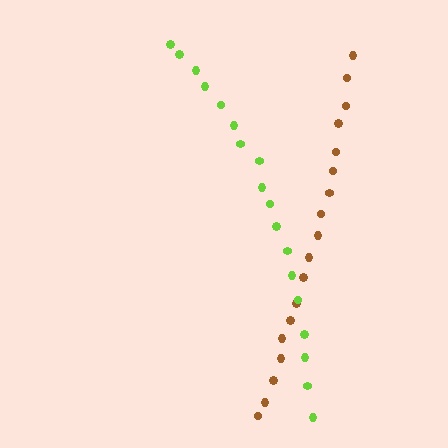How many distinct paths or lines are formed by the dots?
There are 2 distinct paths.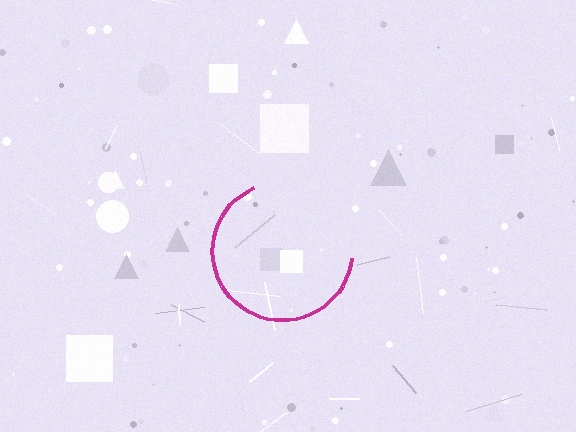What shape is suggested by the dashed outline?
The dashed outline suggests a circle.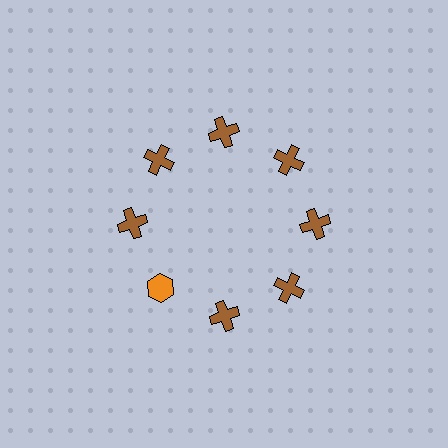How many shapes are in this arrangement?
There are 8 shapes arranged in a ring pattern.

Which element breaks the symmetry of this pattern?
The orange hexagon at roughly the 8 o'clock position breaks the symmetry. All other shapes are brown crosses.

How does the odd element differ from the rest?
It differs in both color (orange instead of brown) and shape (hexagon instead of cross).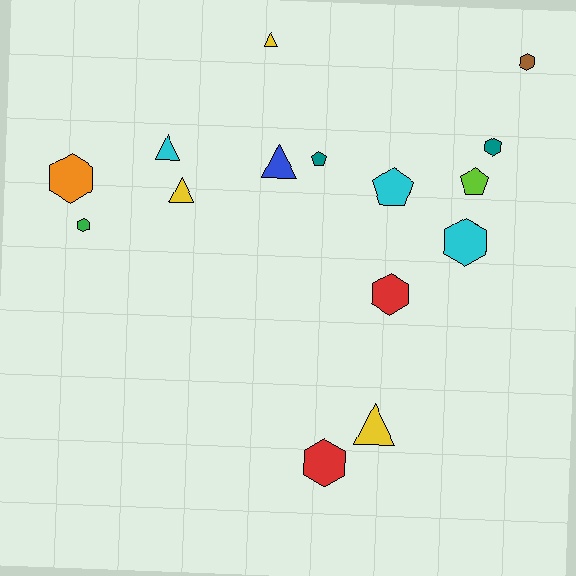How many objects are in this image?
There are 15 objects.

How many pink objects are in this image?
There are no pink objects.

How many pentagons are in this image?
There are 3 pentagons.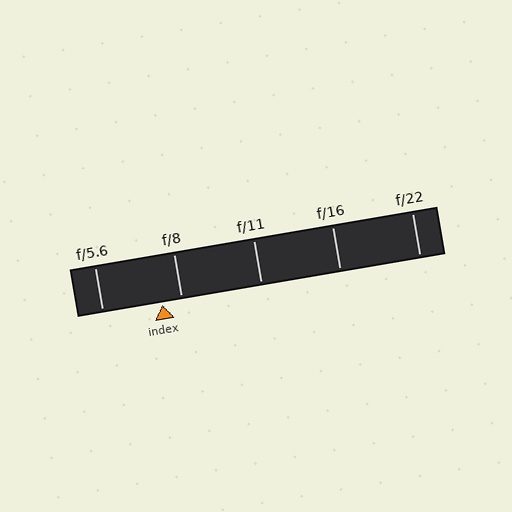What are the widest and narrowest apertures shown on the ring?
The widest aperture shown is f/5.6 and the narrowest is f/22.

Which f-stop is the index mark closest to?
The index mark is closest to f/8.